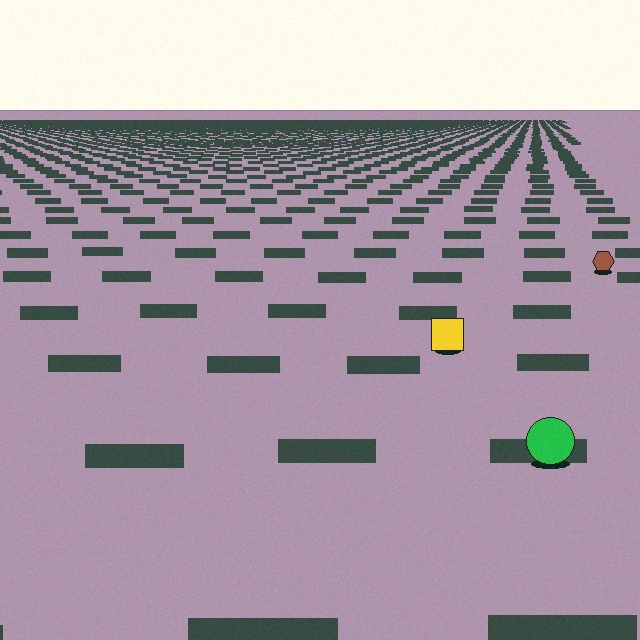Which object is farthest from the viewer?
The brown hexagon is farthest from the viewer. It appears smaller and the ground texture around it is denser.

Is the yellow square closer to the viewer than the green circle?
No. The green circle is closer — you can tell from the texture gradient: the ground texture is coarser near it.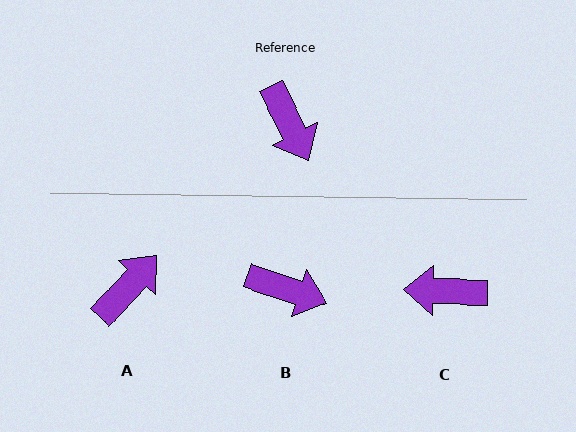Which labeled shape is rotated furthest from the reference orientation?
C, about 119 degrees away.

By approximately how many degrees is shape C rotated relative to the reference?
Approximately 119 degrees clockwise.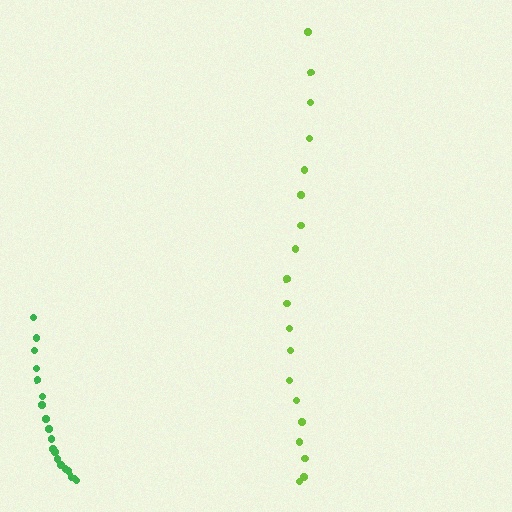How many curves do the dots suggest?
There are 2 distinct paths.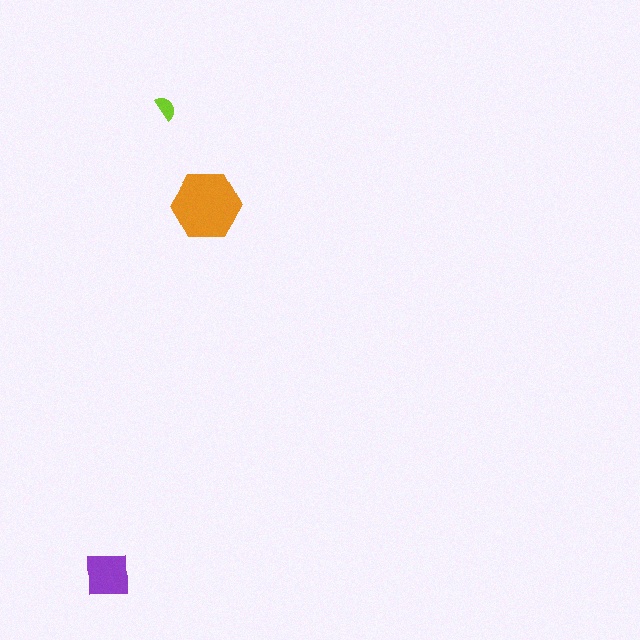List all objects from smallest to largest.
The lime semicircle, the purple square, the orange hexagon.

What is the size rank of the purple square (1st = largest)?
2nd.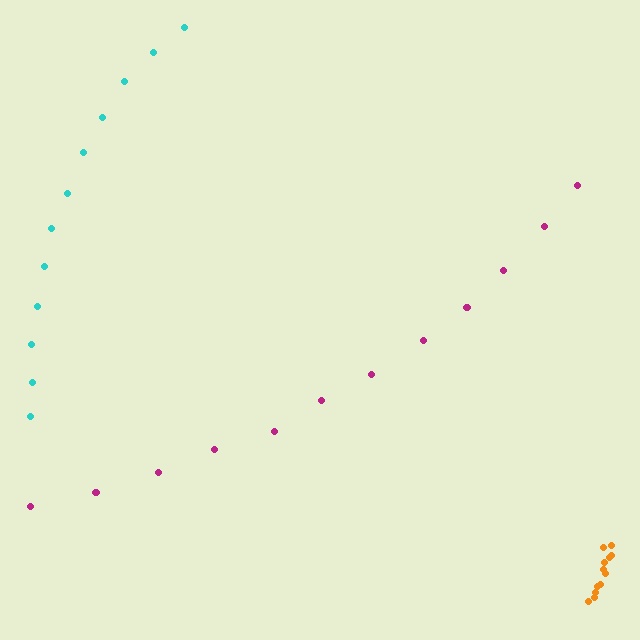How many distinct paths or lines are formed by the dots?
There are 3 distinct paths.